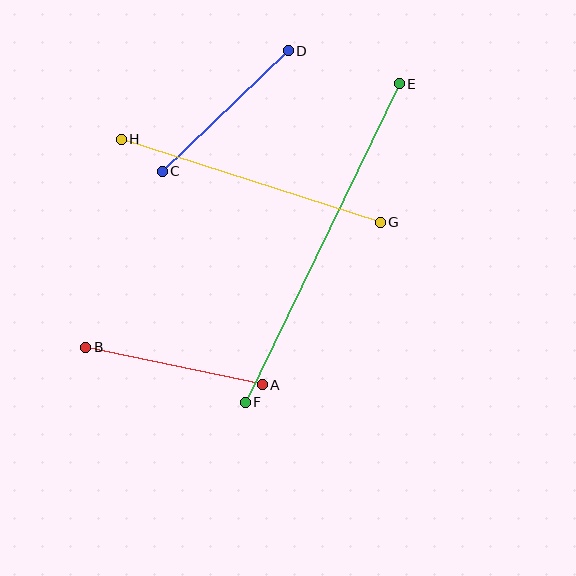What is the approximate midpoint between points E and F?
The midpoint is at approximately (322, 243) pixels.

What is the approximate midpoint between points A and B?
The midpoint is at approximately (174, 366) pixels.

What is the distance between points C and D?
The distance is approximately 174 pixels.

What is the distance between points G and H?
The distance is approximately 272 pixels.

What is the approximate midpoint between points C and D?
The midpoint is at approximately (225, 111) pixels.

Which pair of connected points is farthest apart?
Points E and F are farthest apart.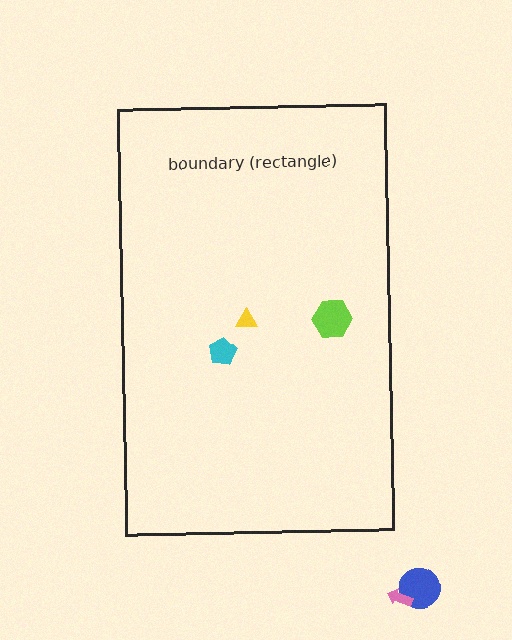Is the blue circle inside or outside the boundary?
Outside.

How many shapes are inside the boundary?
3 inside, 2 outside.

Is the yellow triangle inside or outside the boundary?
Inside.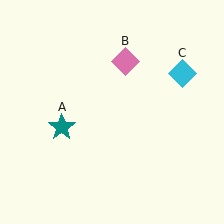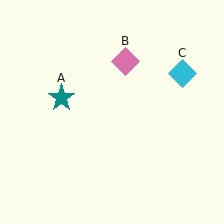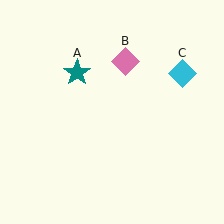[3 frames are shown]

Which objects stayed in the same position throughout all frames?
Pink diamond (object B) and cyan diamond (object C) remained stationary.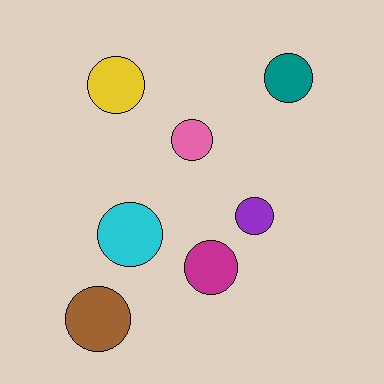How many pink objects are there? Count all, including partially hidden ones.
There is 1 pink object.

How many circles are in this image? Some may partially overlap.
There are 7 circles.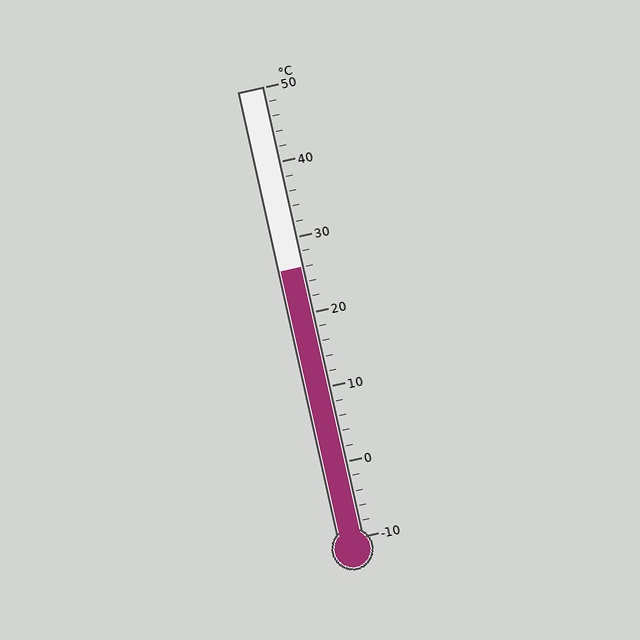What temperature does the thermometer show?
The thermometer shows approximately 26°C.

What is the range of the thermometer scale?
The thermometer scale ranges from -10°C to 50°C.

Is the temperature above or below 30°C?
The temperature is below 30°C.